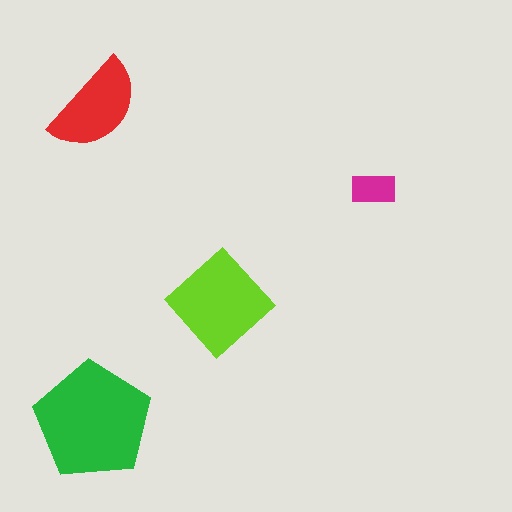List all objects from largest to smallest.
The green pentagon, the lime diamond, the red semicircle, the magenta rectangle.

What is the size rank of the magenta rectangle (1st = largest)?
4th.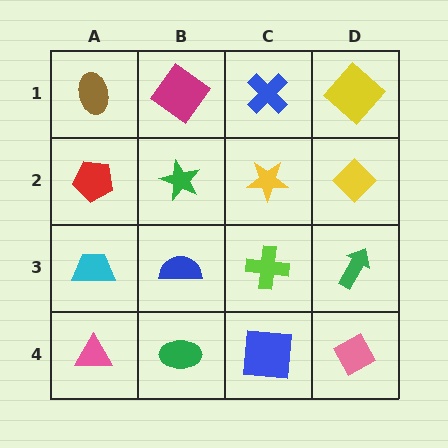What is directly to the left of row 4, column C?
A green ellipse.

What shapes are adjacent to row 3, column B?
A green star (row 2, column B), a green ellipse (row 4, column B), a cyan trapezoid (row 3, column A), a lime cross (row 3, column C).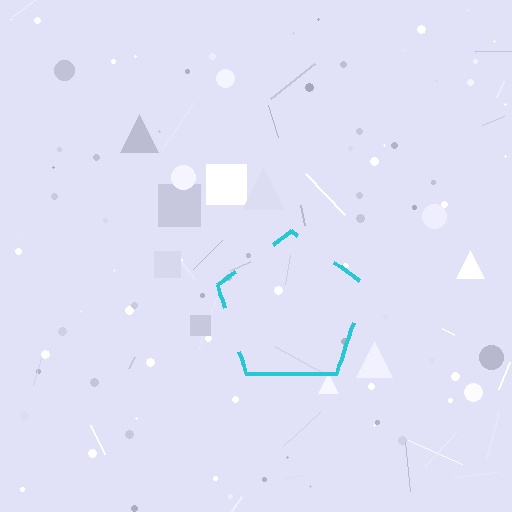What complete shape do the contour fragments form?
The contour fragments form a pentagon.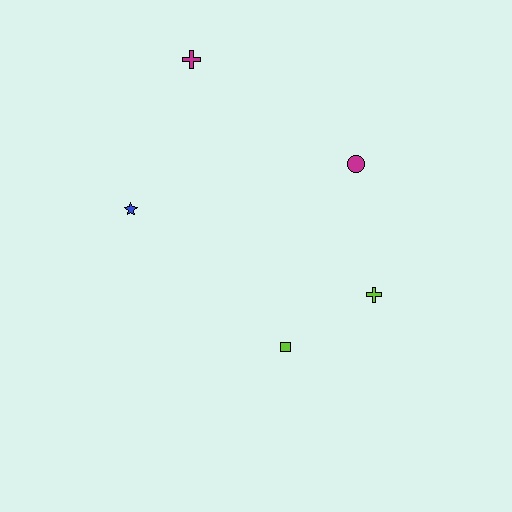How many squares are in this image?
There is 1 square.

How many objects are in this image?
There are 5 objects.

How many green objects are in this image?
There are no green objects.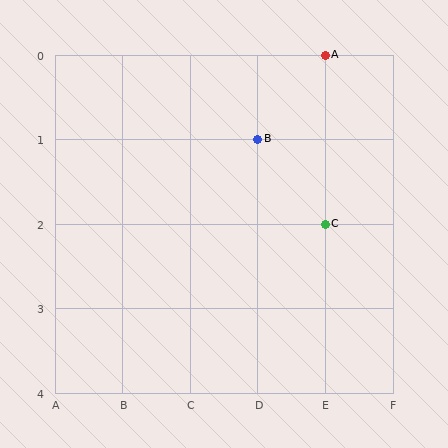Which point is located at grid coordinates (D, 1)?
Point B is at (D, 1).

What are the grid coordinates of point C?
Point C is at grid coordinates (E, 2).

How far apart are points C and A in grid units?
Points C and A are 2 rows apart.